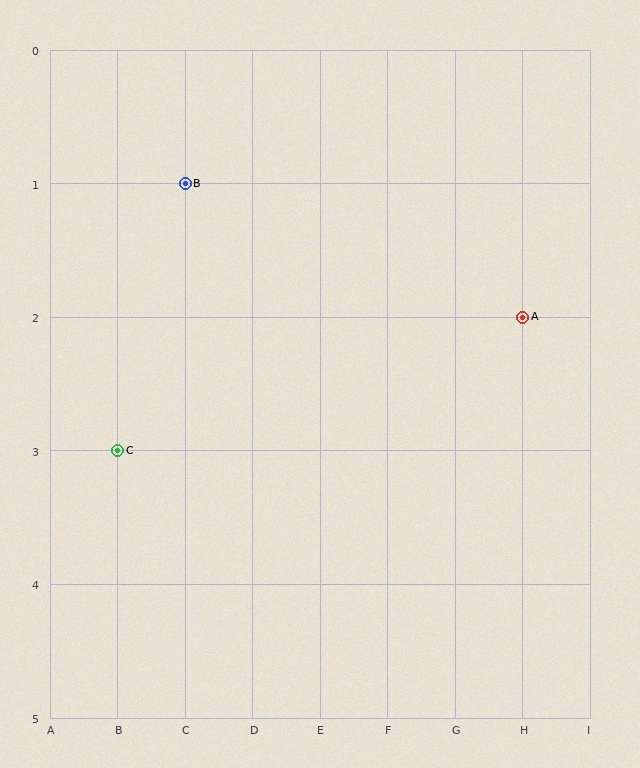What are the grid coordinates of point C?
Point C is at grid coordinates (B, 3).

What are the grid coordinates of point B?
Point B is at grid coordinates (C, 1).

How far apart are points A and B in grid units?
Points A and B are 5 columns and 1 row apart (about 5.1 grid units diagonally).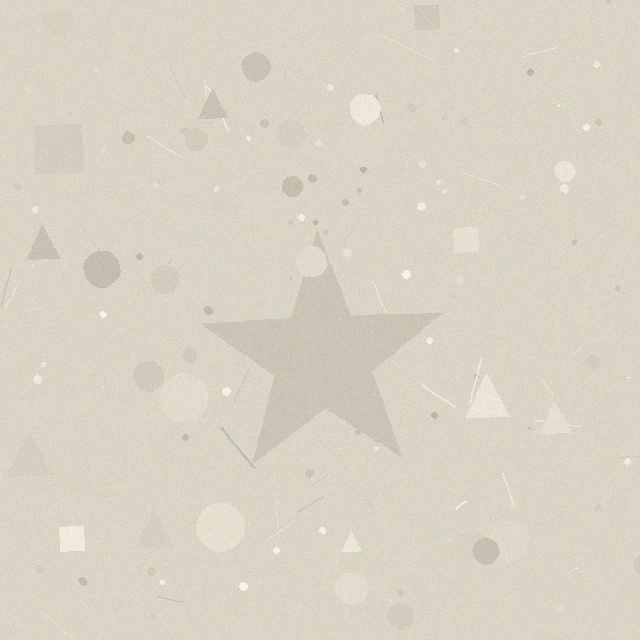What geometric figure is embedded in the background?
A star is embedded in the background.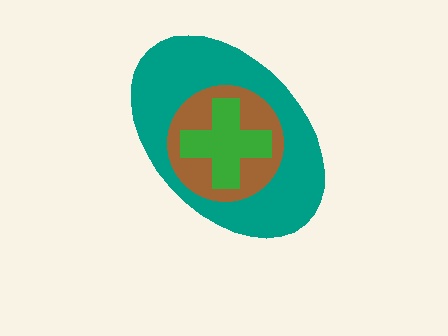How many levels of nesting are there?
3.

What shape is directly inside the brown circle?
The green cross.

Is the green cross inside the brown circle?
Yes.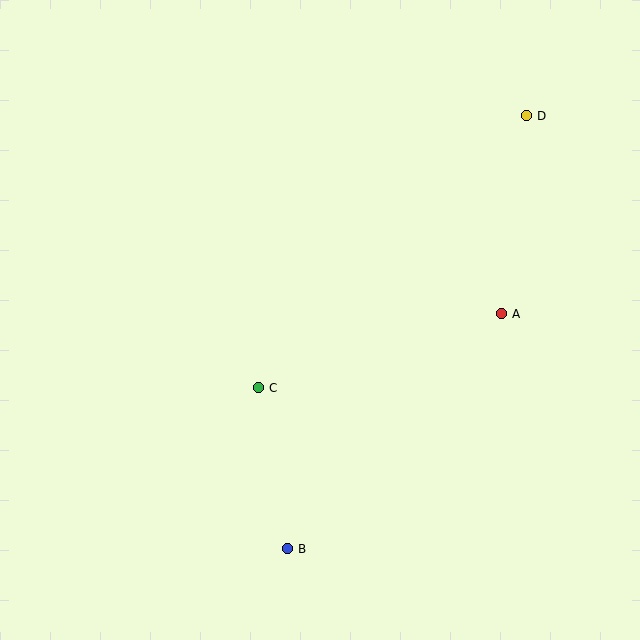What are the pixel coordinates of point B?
Point B is at (287, 549).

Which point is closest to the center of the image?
Point C at (258, 388) is closest to the center.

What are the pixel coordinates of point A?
Point A is at (501, 314).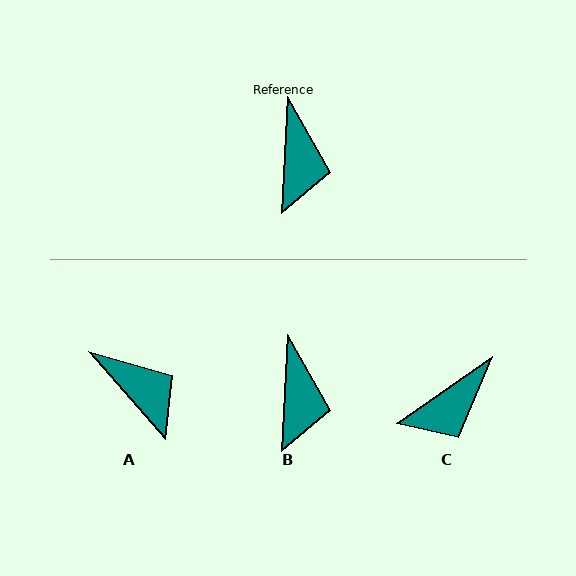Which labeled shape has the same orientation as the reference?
B.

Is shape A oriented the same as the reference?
No, it is off by about 44 degrees.